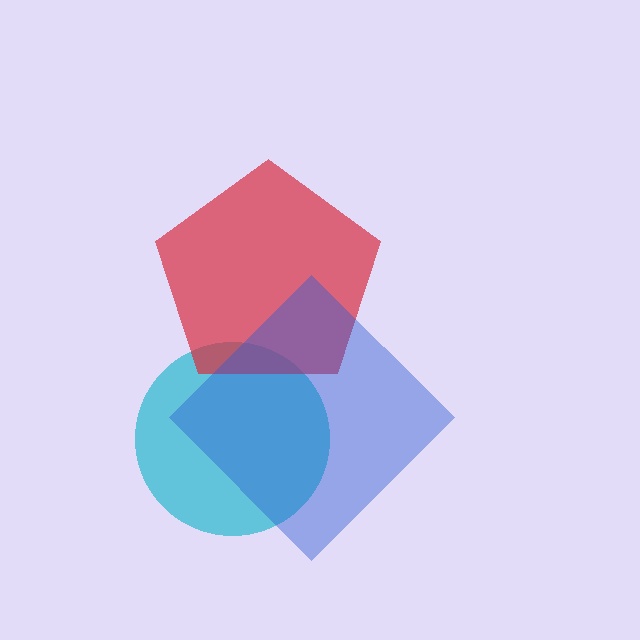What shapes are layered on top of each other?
The layered shapes are: a cyan circle, a red pentagon, a blue diamond.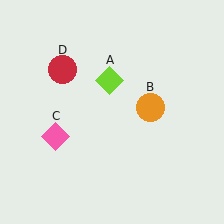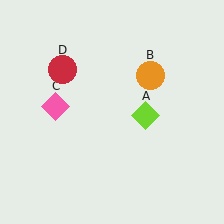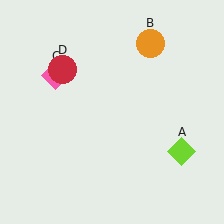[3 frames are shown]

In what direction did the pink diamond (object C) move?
The pink diamond (object C) moved up.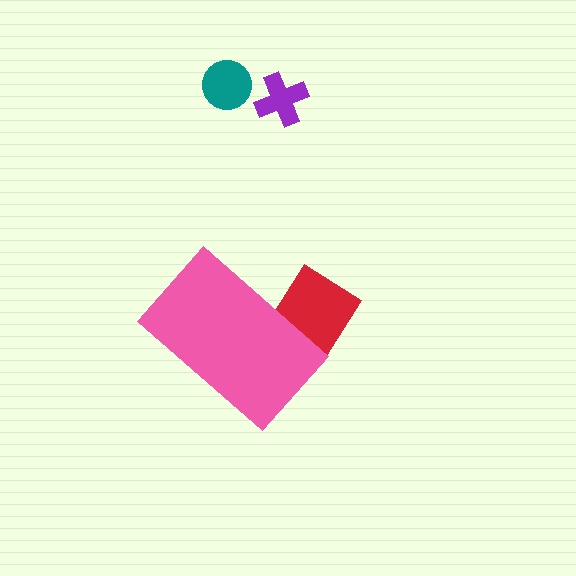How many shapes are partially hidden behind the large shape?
1 shape is partially hidden.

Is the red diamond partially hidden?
Yes, the red diamond is partially hidden behind the pink rectangle.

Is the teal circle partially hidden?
No, the teal circle is fully visible.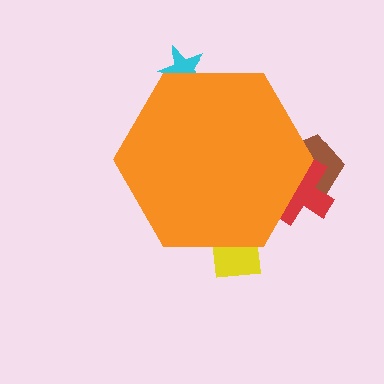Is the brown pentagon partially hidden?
Yes, the brown pentagon is partially hidden behind the orange hexagon.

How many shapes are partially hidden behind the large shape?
4 shapes are partially hidden.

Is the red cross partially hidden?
Yes, the red cross is partially hidden behind the orange hexagon.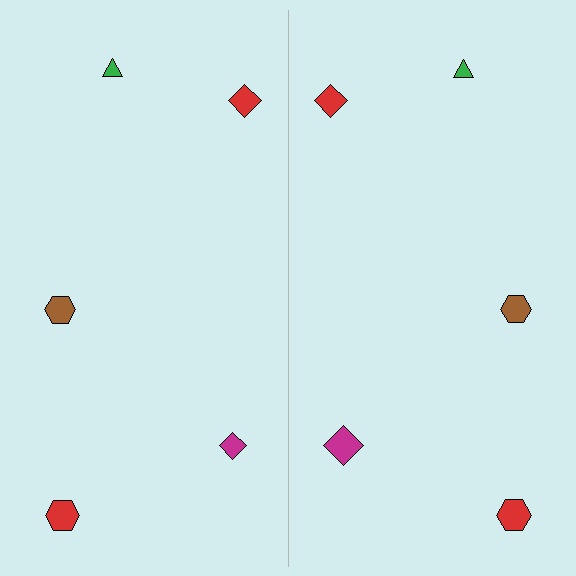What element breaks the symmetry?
The magenta diamond on the right side has a different size than its mirror counterpart.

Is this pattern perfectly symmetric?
No, the pattern is not perfectly symmetric. The magenta diamond on the right side has a different size than its mirror counterpart.